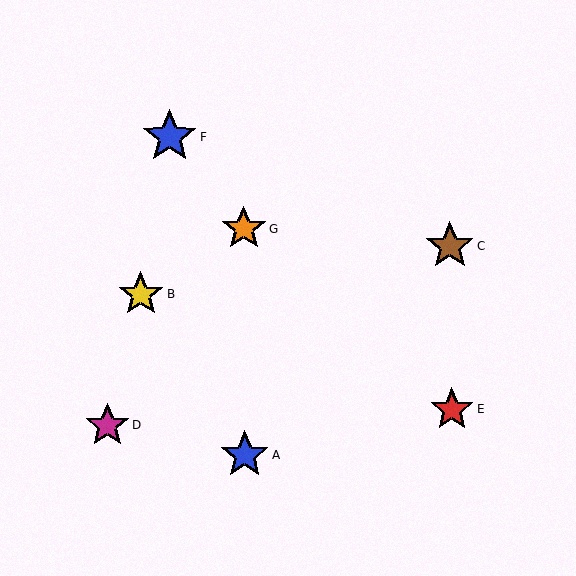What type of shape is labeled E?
Shape E is a red star.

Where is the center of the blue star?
The center of the blue star is at (170, 137).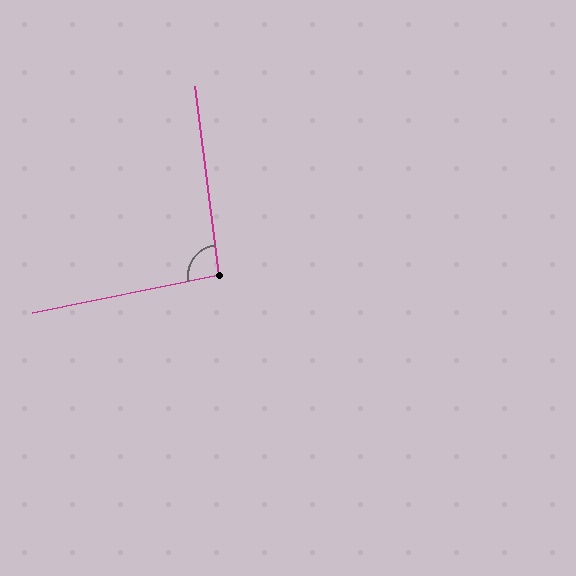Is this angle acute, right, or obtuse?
It is approximately a right angle.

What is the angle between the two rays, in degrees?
Approximately 94 degrees.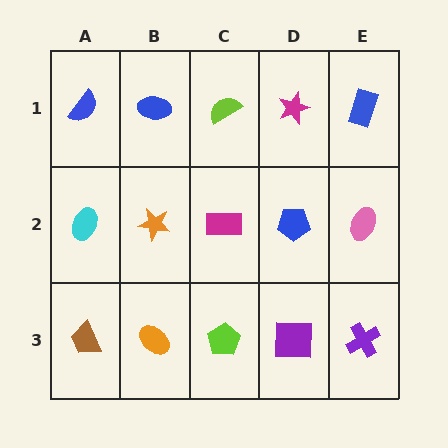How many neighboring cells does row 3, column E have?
2.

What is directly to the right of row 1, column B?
A lime semicircle.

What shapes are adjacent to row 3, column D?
A blue pentagon (row 2, column D), a lime pentagon (row 3, column C), a purple cross (row 3, column E).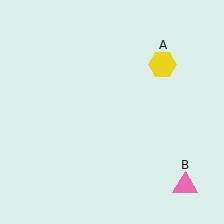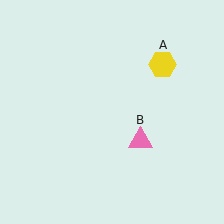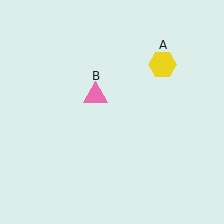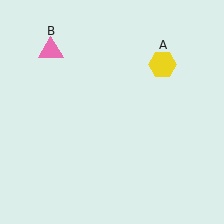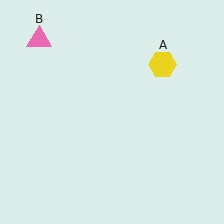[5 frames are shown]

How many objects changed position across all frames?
1 object changed position: pink triangle (object B).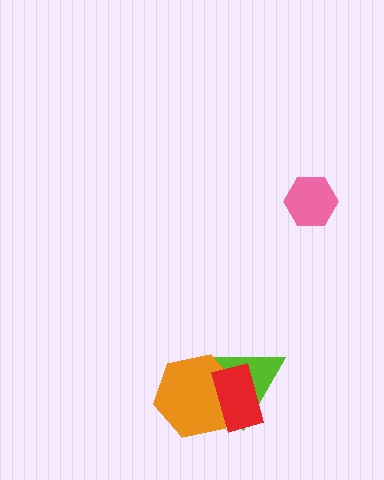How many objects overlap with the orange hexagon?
2 objects overlap with the orange hexagon.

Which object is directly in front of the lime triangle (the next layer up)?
The orange hexagon is directly in front of the lime triangle.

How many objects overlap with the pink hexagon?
0 objects overlap with the pink hexagon.